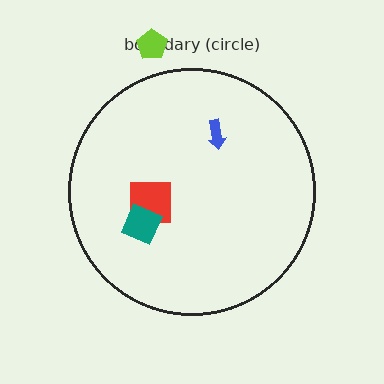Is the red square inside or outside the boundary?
Inside.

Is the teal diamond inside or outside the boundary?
Inside.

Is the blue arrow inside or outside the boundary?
Inside.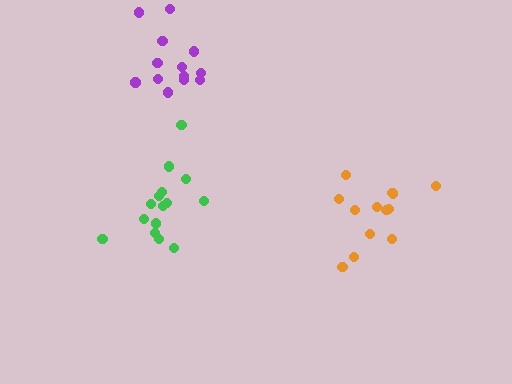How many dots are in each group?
Group 1: 15 dots, Group 2: 13 dots, Group 3: 13 dots (41 total).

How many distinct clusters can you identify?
There are 3 distinct clusters.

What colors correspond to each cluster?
The clusters are colored: green, orange, purple.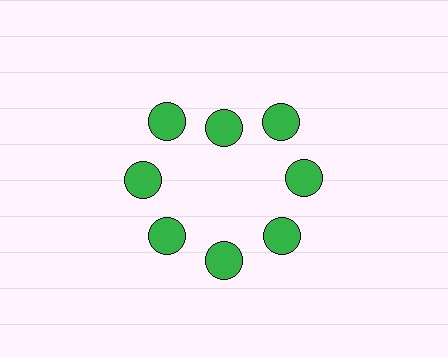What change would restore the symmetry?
The symmetry would be restored by moving it outward, back onto the ring so that all 8 circles sit at equal angles and equal distance from the center.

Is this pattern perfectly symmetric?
No. The 8 green circles are arranged in a ring, but one element near the 12 o'clock position is pulled inward toward the center, breaking the 8-fold rotational symmetry.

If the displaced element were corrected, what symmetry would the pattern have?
It would have 8-fold rotational symmetry — the pattern would map onto itself every 45 degrees.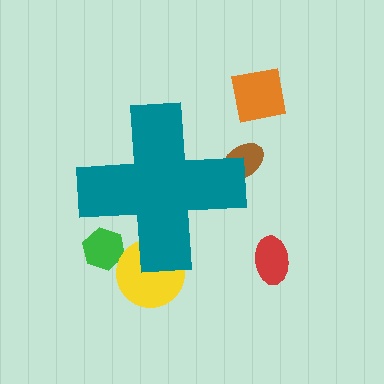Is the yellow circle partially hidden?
Yes, the yellow circle is partially hidden behind the teal cross.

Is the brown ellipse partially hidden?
Yes, the brown ellipse is partially hidden behind the teal cross.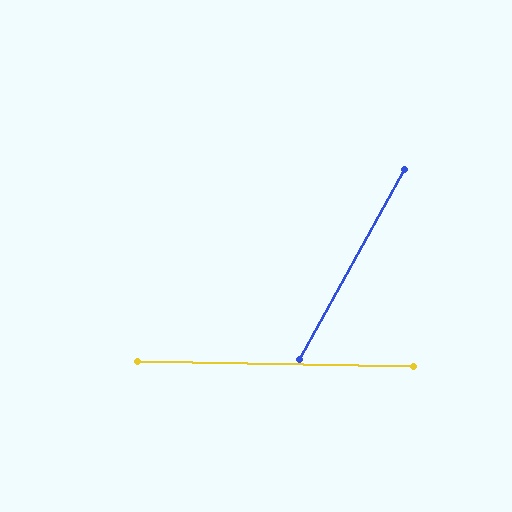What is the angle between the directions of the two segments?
Approximately 62 degrees.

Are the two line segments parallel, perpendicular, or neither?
Neither parallel nor perpendicular — they differ by about 62°.